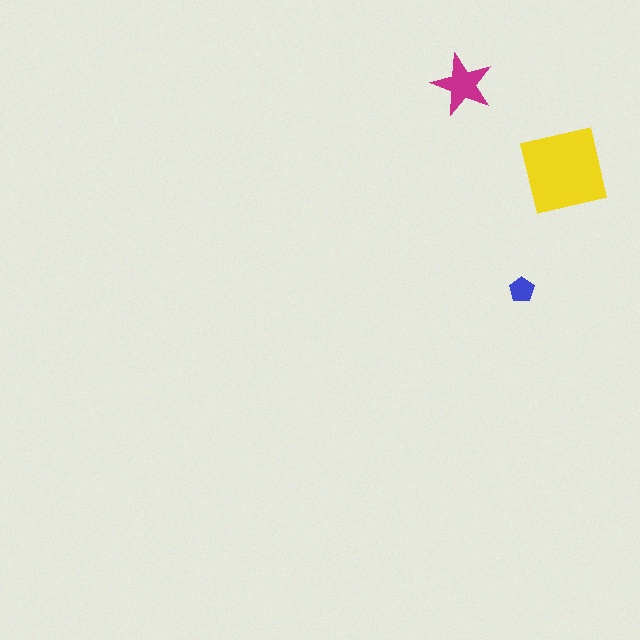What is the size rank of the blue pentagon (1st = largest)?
3rd.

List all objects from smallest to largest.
The blue pentagon, the magenta star, the yellow square.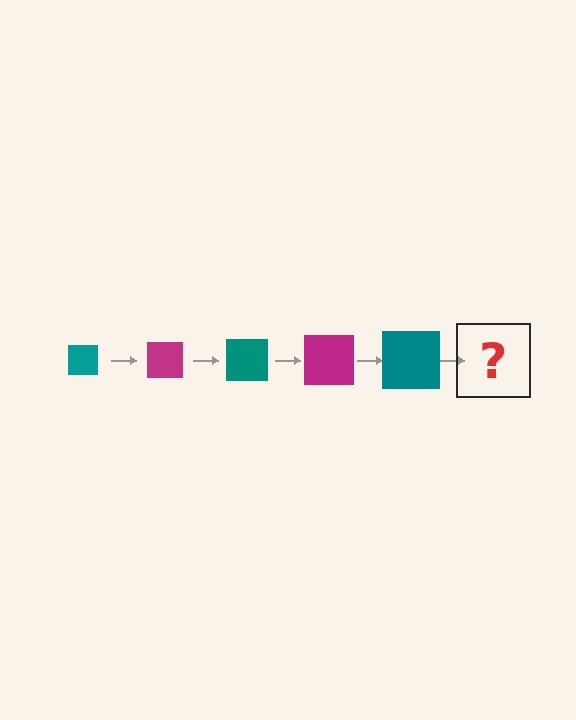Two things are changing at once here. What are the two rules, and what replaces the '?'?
The two rules are that the square grows larger each step and the color cycles through teal and magenta. The '?' should be a magenta square, larger than the previous one.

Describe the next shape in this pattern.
It should be a magenta square, larger than the previous one.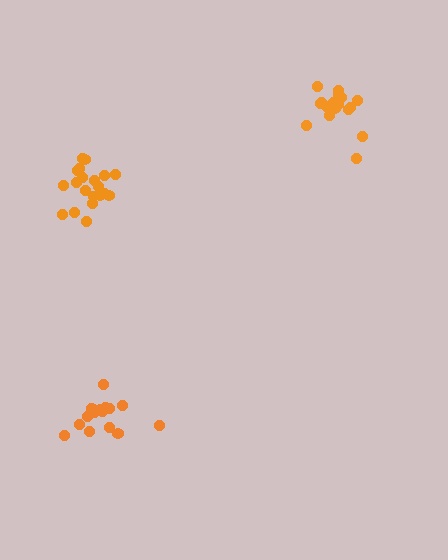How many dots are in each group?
Group 1: 20 dots, Group 2: 16 dots, Group 3: 17 dots (53 total).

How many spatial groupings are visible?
There are 3 spatial groupings.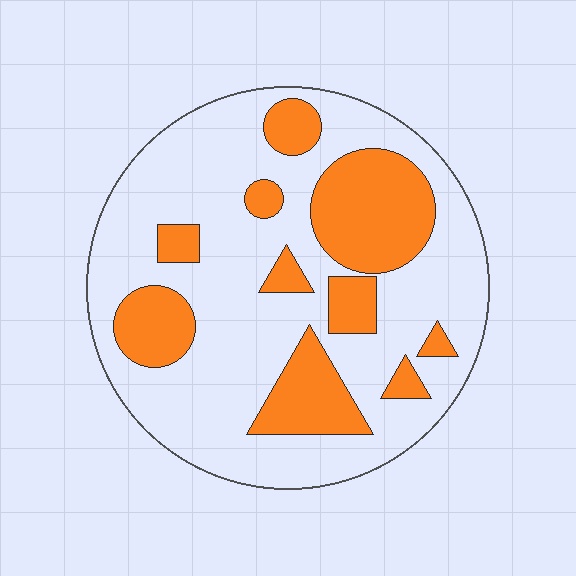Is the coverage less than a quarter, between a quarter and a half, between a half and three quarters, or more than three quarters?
Between a quarter and a half.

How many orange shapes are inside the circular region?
10.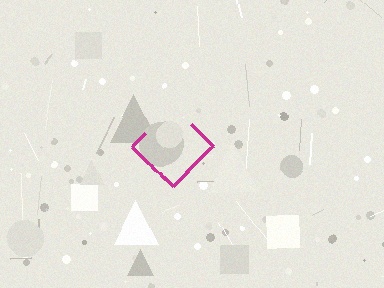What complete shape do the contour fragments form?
The contour fragments form a diamond.